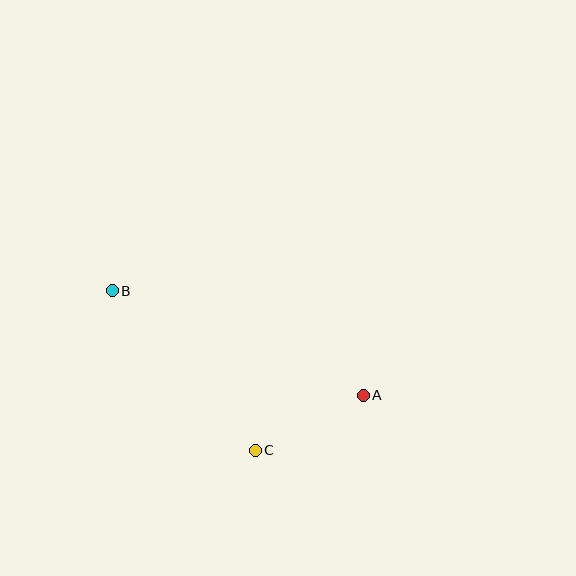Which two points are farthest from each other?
Points A and B are farthest from each other.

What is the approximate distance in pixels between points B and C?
The distance between B and C is approximately 214 pixels.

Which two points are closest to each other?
Points A and C are closest to each other.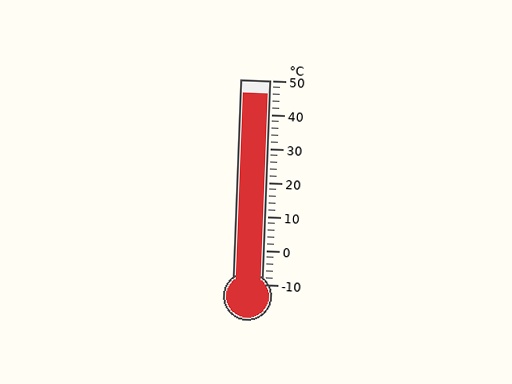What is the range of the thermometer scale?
The thermometer scale ranges from -10°C to 50°C.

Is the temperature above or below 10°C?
The temperature is above 10°C.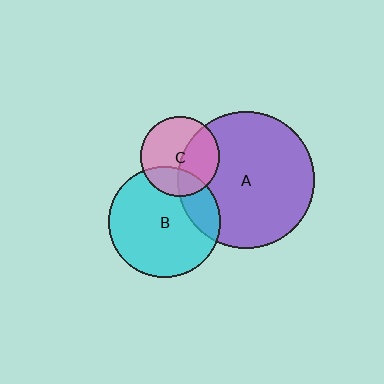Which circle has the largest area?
Circle A (purple).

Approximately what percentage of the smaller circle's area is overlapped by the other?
Approximately 25%.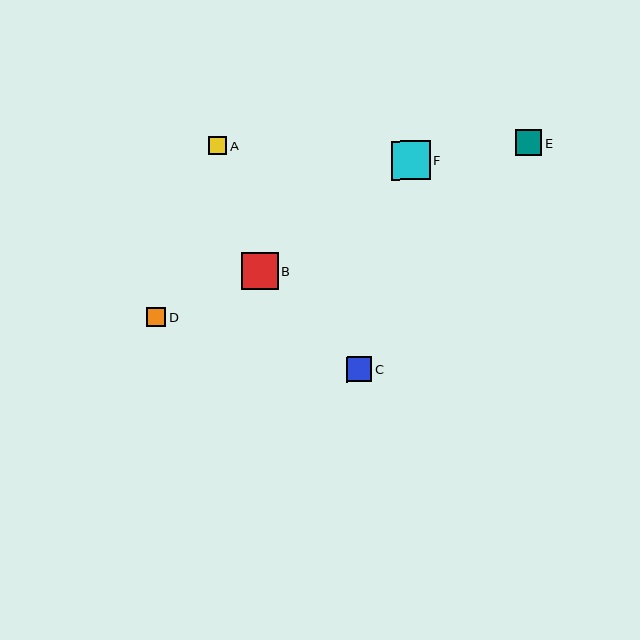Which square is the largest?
Square F is the largest with a size of approximately 39 pixels.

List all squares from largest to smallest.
From largest to smallest: F, B, E, C, D, A.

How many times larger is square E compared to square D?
Square E is approximately 1.4 times the size of square D.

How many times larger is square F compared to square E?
Square F is approximately 1.5 times the size of square E.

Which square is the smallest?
Square A is the smallest with a size of approximately 18 pixels.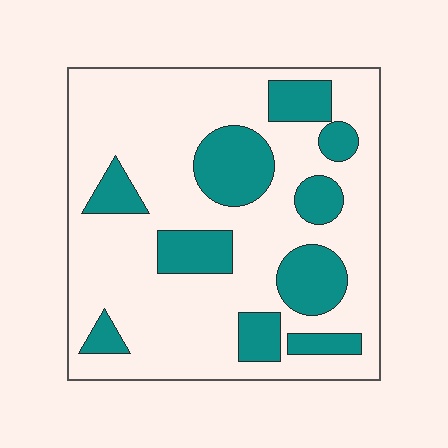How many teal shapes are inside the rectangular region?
10.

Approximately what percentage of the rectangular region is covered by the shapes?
Approximately 25%.